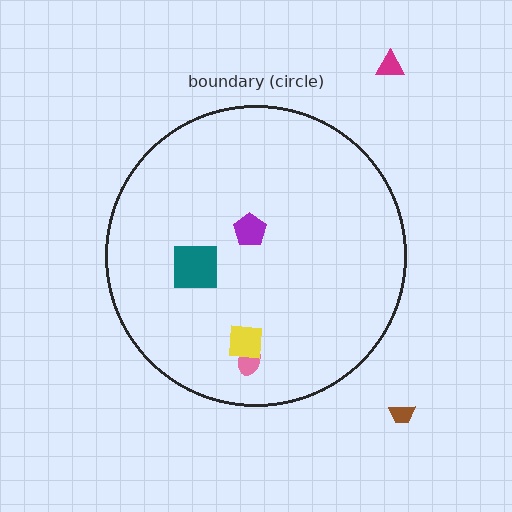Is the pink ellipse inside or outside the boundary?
Inside.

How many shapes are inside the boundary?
4 inside, 2 outside.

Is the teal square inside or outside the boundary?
Inside.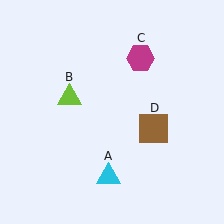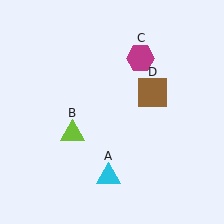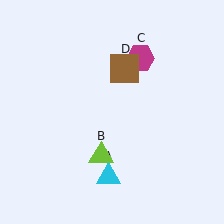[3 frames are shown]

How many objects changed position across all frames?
2 objects changed position: lime triangle (object B), brown square (object D).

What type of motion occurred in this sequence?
The lime triangle (object B), brown square (object D) rotated counterclockwise around the center of the scene.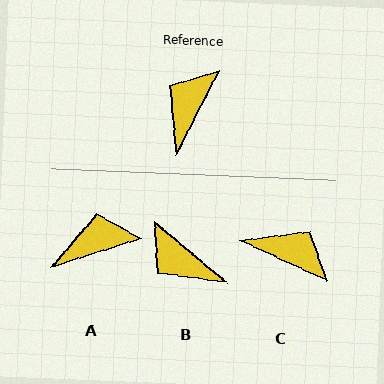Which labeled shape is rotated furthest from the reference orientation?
C, about 88 degrees away.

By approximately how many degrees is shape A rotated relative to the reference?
Approximately 45 degrees clockwise.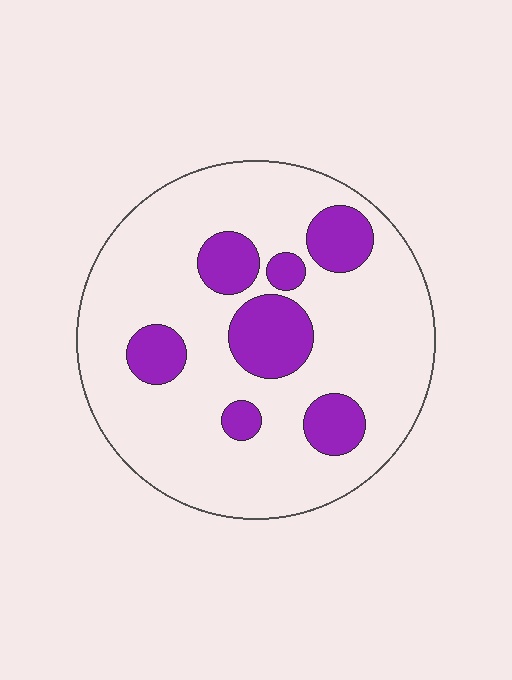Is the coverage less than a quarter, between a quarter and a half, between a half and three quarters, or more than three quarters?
Less than a quarter.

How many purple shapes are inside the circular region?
7.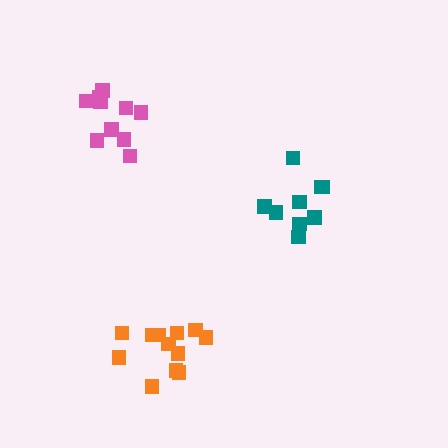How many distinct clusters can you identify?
There are 3 distinct clusters.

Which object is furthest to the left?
The pink cluster is leftmost.